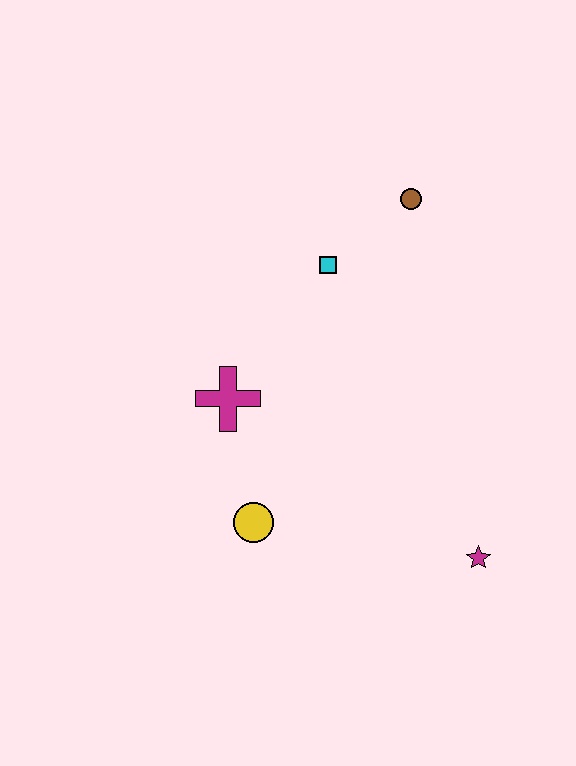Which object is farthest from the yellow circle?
The brown circle is farthest from the yellow circle.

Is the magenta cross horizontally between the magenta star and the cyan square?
No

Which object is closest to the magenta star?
The yellow circle is closest to the magenta star.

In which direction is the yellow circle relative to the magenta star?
The yellow circle is to the left of the magenta star.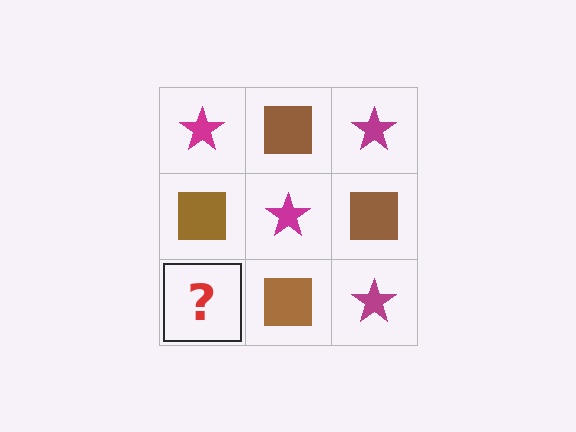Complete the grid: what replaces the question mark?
The question mark should be replaced with a magenta star.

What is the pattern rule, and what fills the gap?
The rule is that it alternates magenta star and brown square in a checkerboard pattern. The gap should be filled with a magenta star.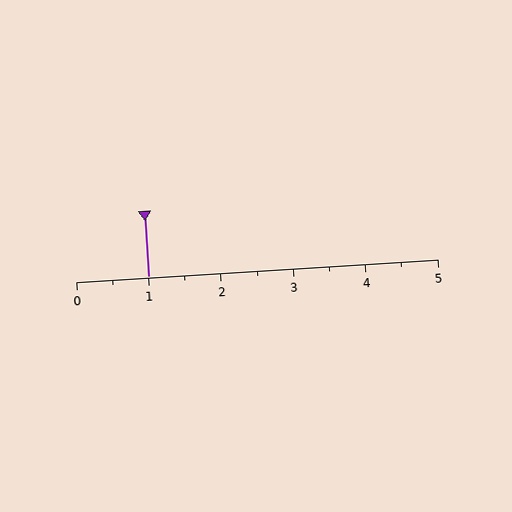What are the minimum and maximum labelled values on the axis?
The axis runs from 0 to 5.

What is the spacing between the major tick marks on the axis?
The major ticks are spaced 1 apart.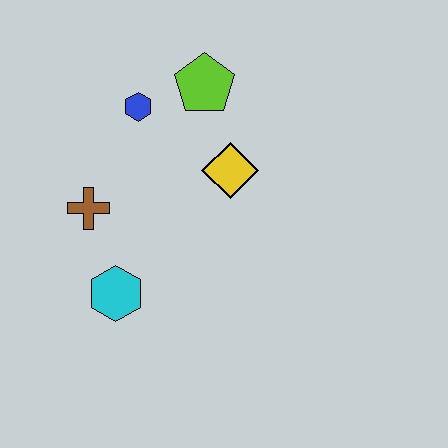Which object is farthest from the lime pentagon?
The cyan hexagon is farthest from the lime pentagon.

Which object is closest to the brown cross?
The cyan hexagon is closest to the brown cross.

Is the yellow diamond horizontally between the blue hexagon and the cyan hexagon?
No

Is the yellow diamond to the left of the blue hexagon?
No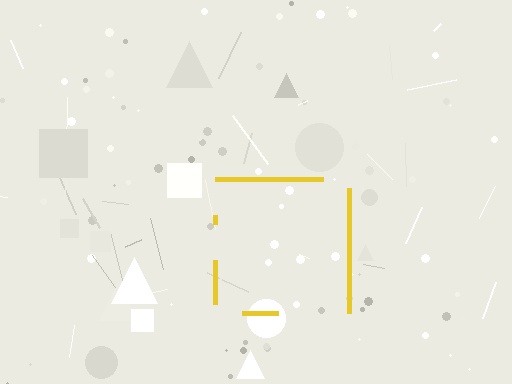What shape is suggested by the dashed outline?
The dashed outline suggests a square.